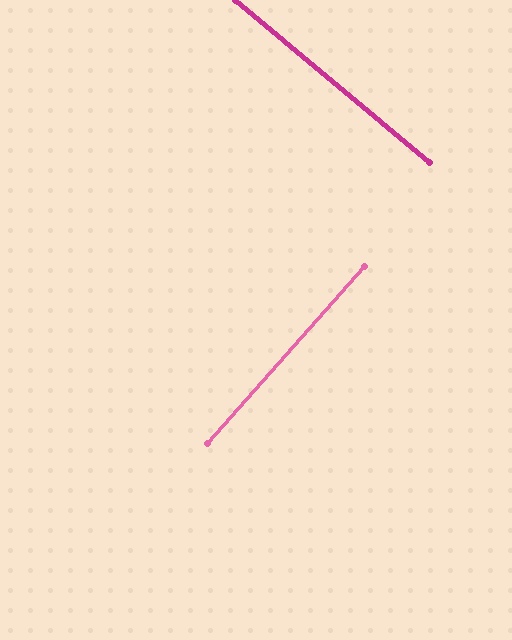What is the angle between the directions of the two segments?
Approximately 88 degrees.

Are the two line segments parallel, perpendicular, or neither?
Perpendicular — they meet at approximately 88°.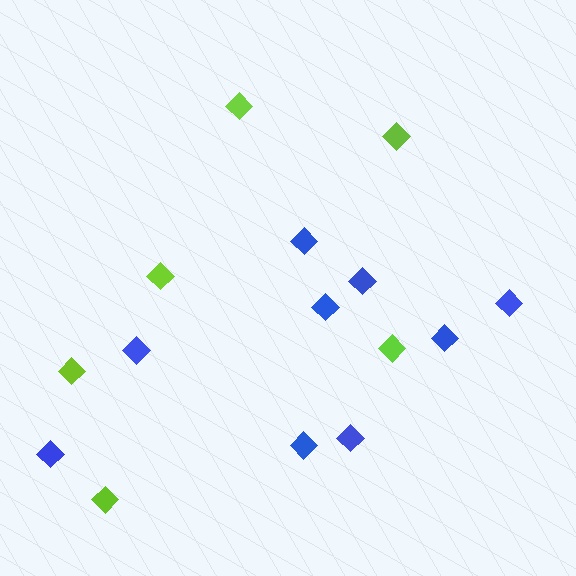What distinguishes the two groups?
There are 2 groups: one group of blue diamonds (9) and one group of lime diamonds (6).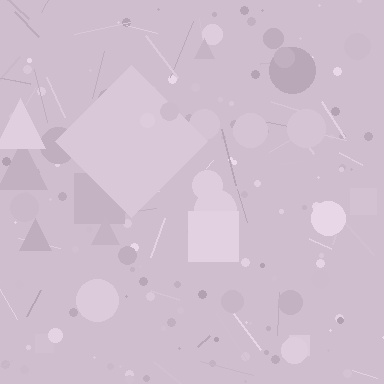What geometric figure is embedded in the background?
A diamond is embedded in the background.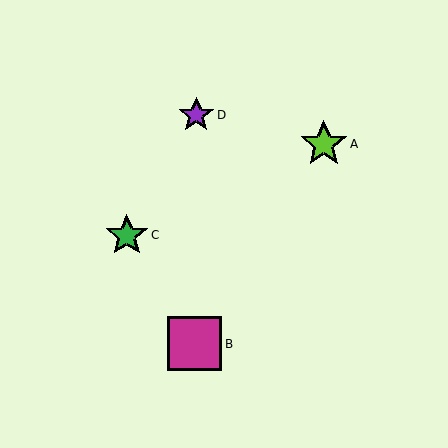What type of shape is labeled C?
Shape C is a green star.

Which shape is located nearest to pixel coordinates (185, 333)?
The magenta square (labeled B) at (195, 344) is nearest to that location.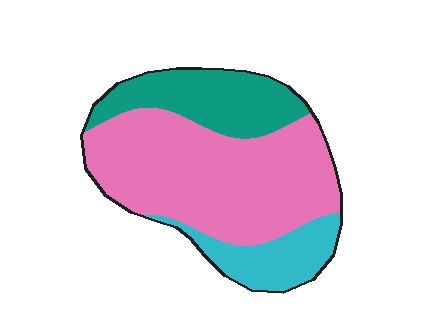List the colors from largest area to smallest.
From largest to smallest: pink, teal, cyan.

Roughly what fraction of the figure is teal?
Teal covers about 25% of the figure.